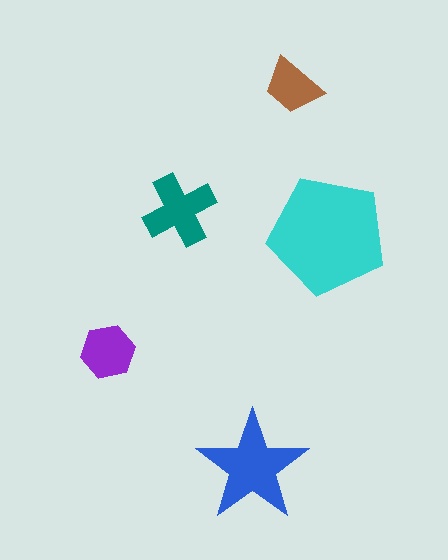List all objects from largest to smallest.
The cyan pentagon, the blue star, the teal cross, the purple hexagon, the brown trapezoid.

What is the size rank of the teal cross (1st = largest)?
3rd.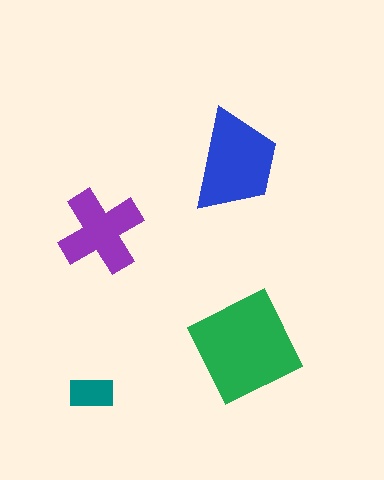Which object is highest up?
The blue trapezoid is topmost.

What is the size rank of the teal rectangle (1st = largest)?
4th.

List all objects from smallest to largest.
The teal rectangle, the purple cross, the blue trapezoid, the green square.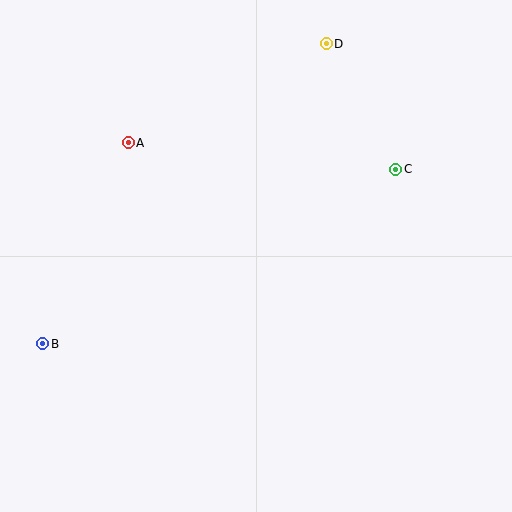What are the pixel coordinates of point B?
Point B is at (43, 344).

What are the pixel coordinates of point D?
Point D is at (326, 44).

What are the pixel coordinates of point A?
Point A is at (128, 143).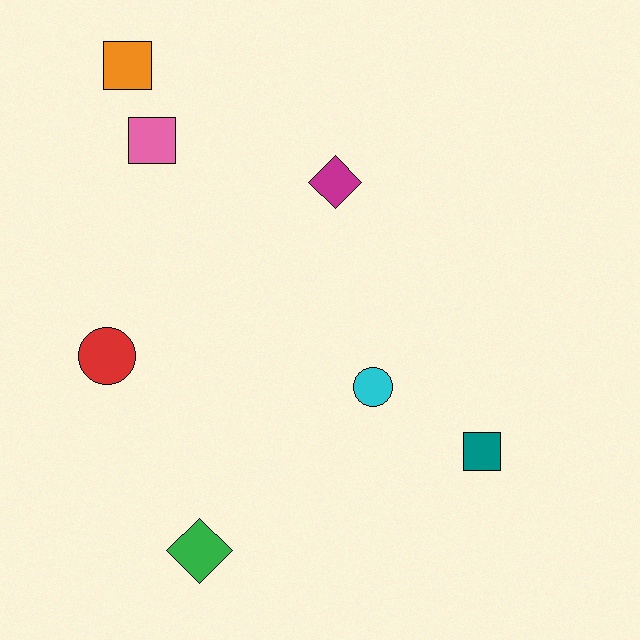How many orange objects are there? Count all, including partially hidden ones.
There is 1 orange object.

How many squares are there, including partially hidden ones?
There are 3 squares.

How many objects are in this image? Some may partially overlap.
There are 7 objects.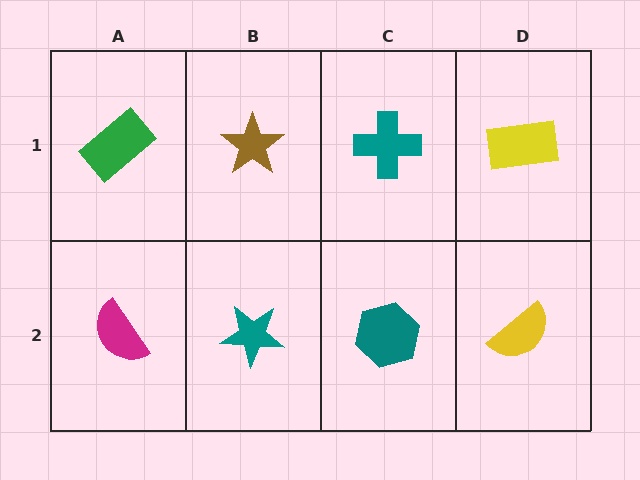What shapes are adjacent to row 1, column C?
A teal hexagon (row 2, column C), a brown star (row 1, column B), a yellow rectangle (row 1, column D).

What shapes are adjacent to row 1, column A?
A magenta semicircle (row 2, column A), a brown star (row 1, column B).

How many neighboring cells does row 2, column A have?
2.